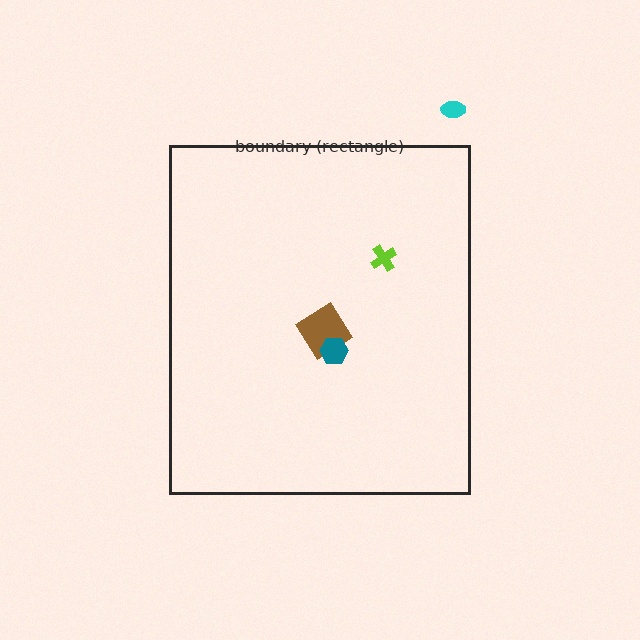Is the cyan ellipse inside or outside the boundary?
Outside.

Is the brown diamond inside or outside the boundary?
Inside.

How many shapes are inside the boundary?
3 inside, 1 outside.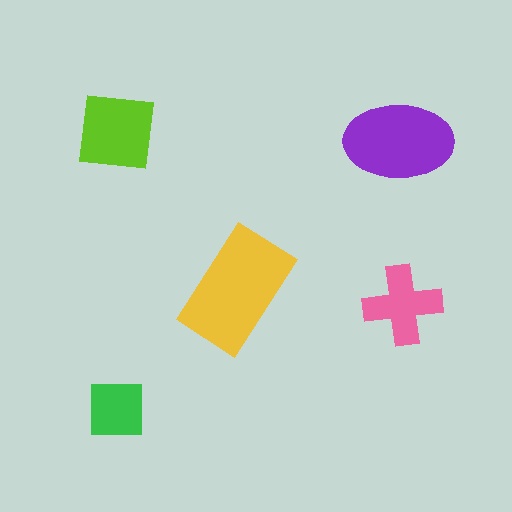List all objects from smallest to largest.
The green square, the pink cross, the lime square, the purple ellipse, the yellow rectangle.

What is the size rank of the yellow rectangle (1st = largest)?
1st.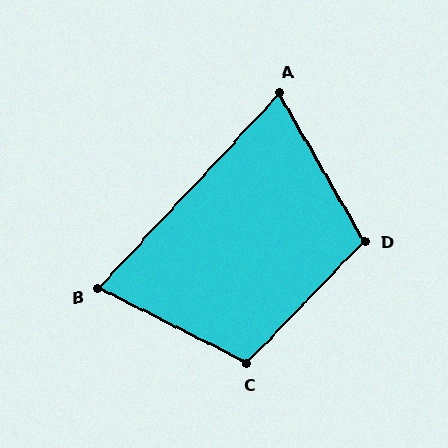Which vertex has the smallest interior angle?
A, at approximately 73 degrees.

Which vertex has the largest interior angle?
C, at approximately 107 degrees.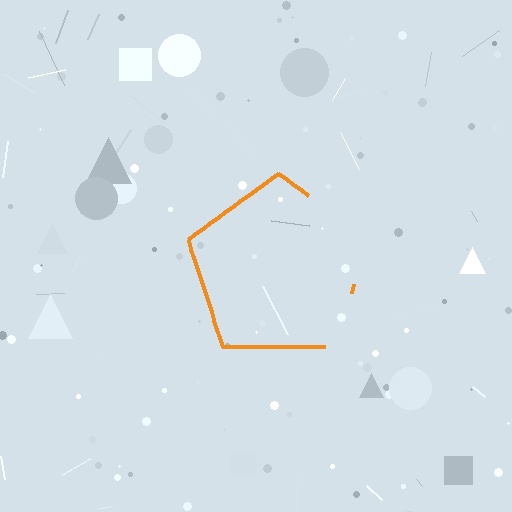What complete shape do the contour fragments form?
The contour fragments form a pentagon.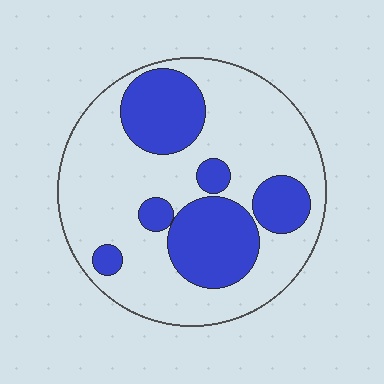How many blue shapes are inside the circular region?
6.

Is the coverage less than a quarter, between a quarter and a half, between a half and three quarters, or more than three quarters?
Between a quarter and a half.